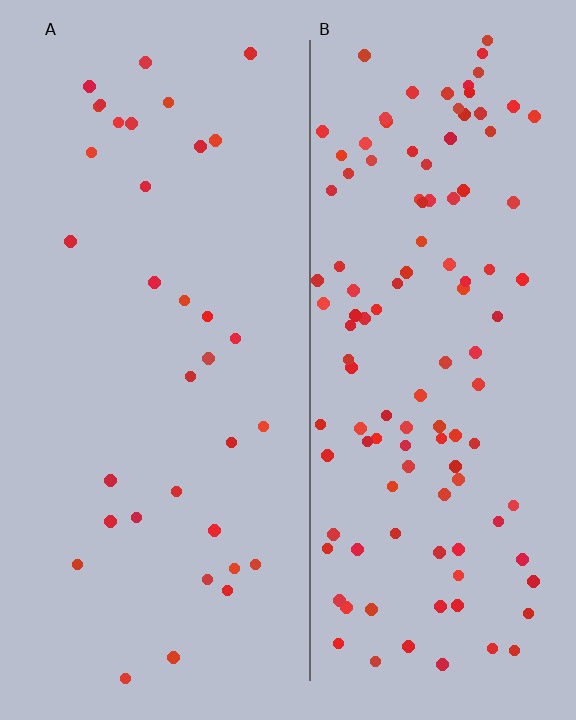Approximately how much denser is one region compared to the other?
Approximately 3.4× — region B over region A.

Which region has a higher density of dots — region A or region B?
B (the right).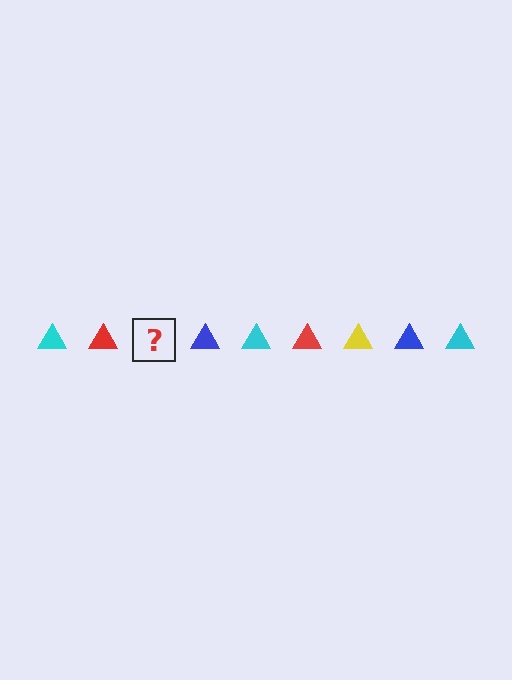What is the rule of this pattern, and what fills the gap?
The rule is that the pattern cycles through cyan, red, yellow, blue triangles. The gap should be filled with a yellow triangle.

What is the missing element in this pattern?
The missing element is a yellow triangle.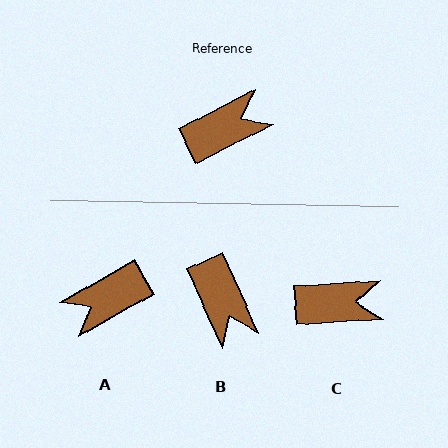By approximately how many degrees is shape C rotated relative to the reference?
Approximately 23 degrees clockwise.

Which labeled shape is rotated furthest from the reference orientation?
A, about 177 degrees away.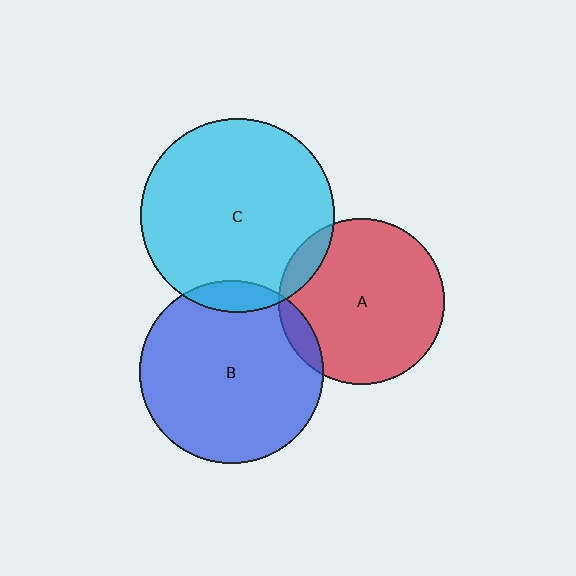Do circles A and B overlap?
Yes.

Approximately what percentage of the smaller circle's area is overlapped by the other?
Approximately 10%.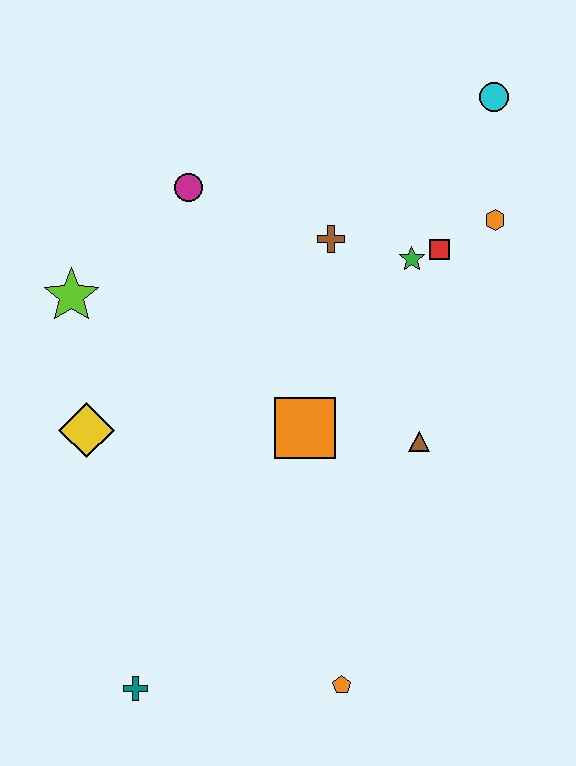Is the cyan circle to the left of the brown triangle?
No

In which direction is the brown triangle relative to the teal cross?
The brown triangle is to the right of the teal cross.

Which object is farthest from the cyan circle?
The teal cross is farthest from the cyan circle.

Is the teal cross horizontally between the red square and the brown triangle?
No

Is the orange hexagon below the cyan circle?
Yes